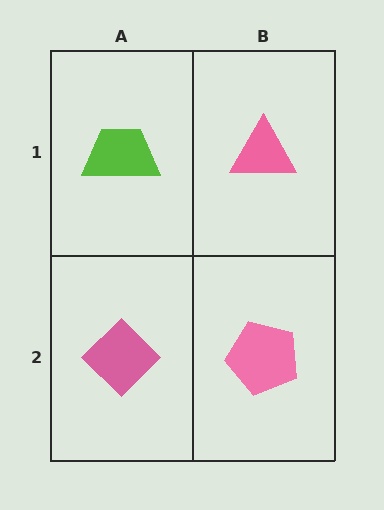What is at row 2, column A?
A pink diamond.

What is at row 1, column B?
A pink triangle.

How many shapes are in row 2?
2 shapes.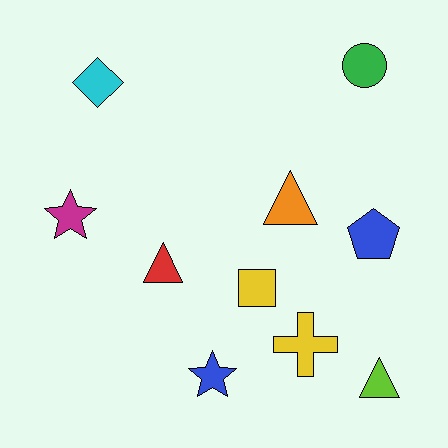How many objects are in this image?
There are 10 objects.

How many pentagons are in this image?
There is 1 pentagon.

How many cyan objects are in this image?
There is 1 cyan object.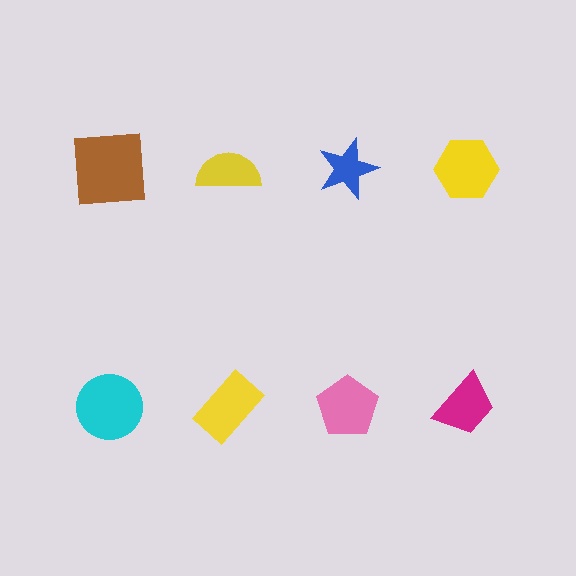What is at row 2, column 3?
A pink pentagon.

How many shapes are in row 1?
4 shapes.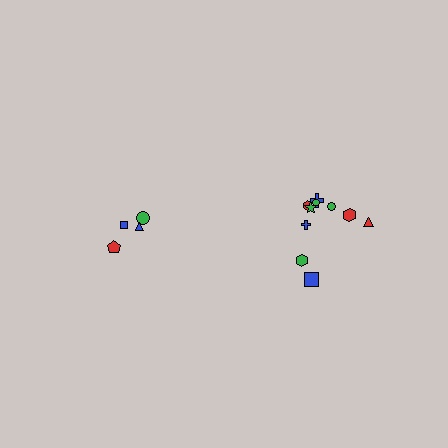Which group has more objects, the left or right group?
The right group.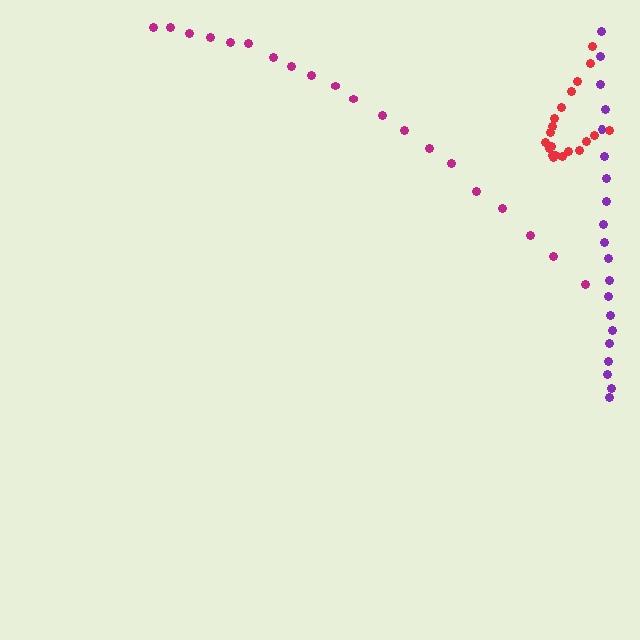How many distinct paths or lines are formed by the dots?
There are 3 distinct paths.